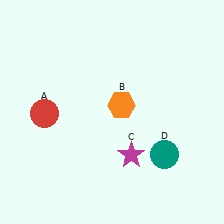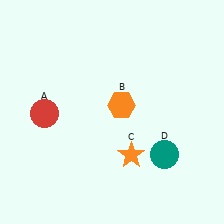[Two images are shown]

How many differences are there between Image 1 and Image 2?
There is 1 difference between the two images.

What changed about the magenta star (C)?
In Image 1, C is magenta. In Image 2, it changed to orange.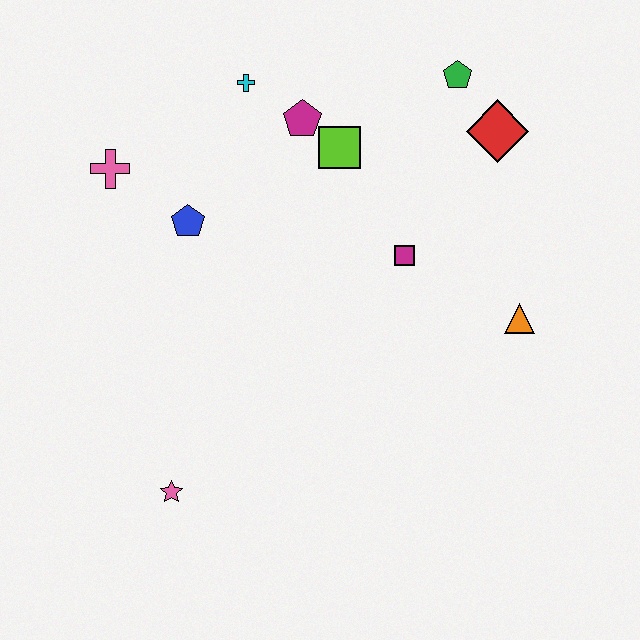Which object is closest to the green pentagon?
The red diamond is closest to the green pentagon.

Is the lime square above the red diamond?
No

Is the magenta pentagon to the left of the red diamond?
Yes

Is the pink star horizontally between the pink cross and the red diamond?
Yes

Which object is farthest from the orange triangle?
The pink cross is farthest from the orange triangle.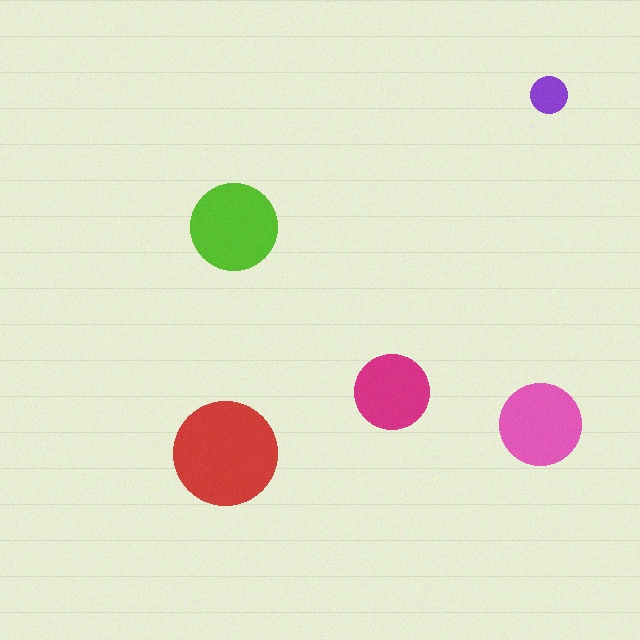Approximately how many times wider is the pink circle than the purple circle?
About 2 times wider.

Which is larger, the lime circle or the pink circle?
The lime one.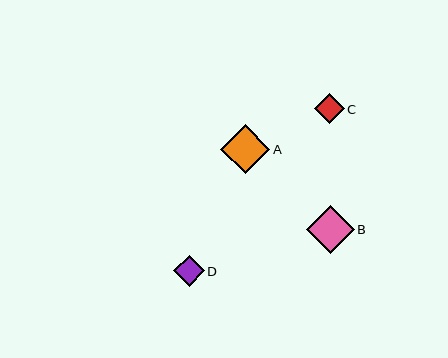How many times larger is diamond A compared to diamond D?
Diamond A is approximately 1.6 times the size of diamond D.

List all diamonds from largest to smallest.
From largest to smallest: A, B, D, C.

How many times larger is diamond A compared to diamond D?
Diamond A is approximately 1.6 times the size of diamond D.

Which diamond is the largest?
Diamond A is the largest with a size of approximately 50 pixels.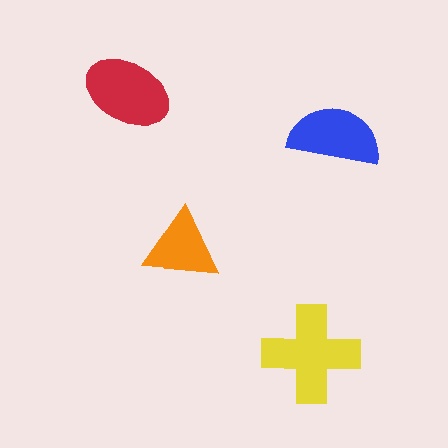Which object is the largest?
The yellow cross.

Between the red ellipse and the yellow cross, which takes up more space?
The yellow cross.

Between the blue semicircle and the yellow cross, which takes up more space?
The yellow cross.